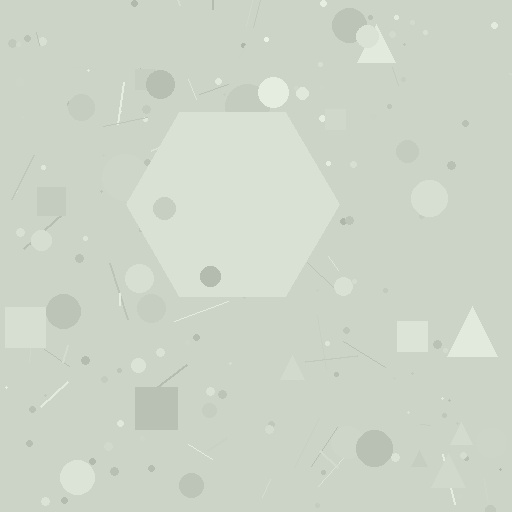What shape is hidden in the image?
A hexagon is hidden in the image.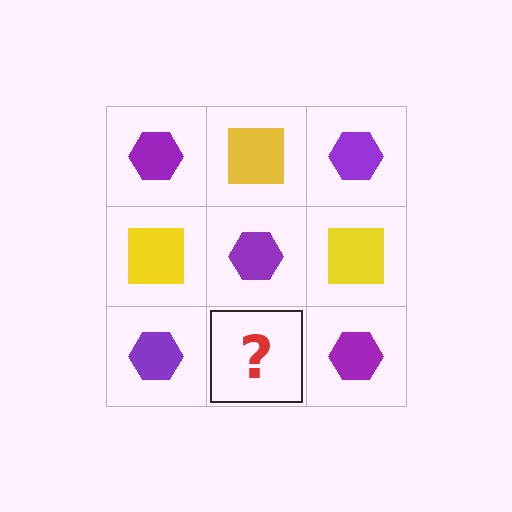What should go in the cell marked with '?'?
The missing cell should contain a yellow square.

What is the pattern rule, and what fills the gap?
The rule is that it alternates purple hexagon and yellow square in a checkerboard pattern. The gap should be filled with a yellow square.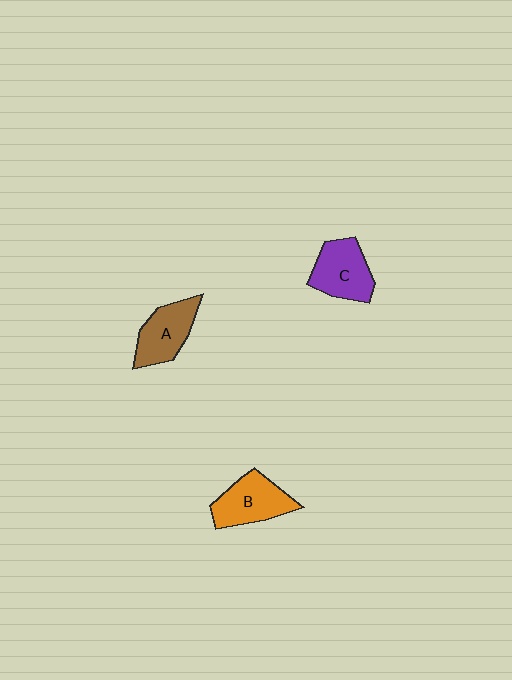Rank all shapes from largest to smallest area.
From largest to smallest: B (orange), C (purple), A (brown).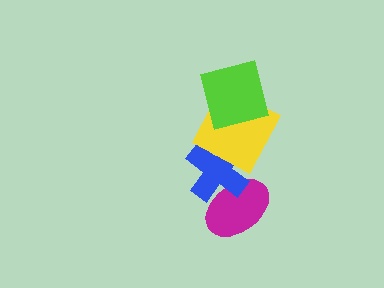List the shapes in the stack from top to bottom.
From top to bottom: the lime square, the yellow square, the blue cross, the magenta ellipse.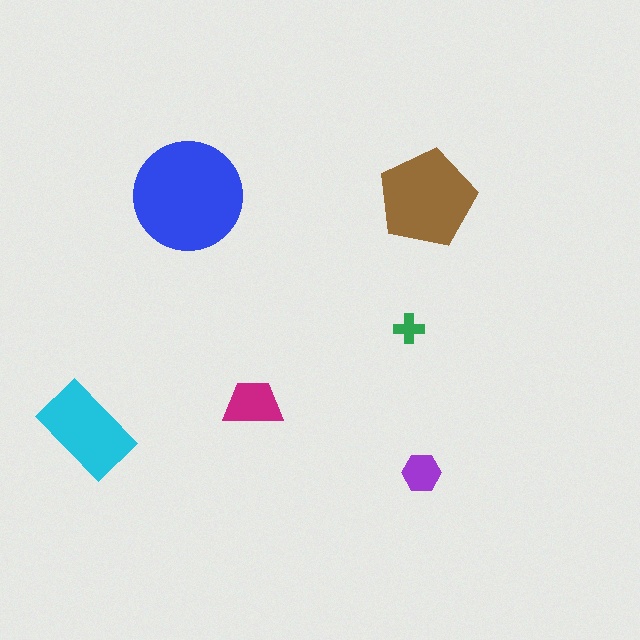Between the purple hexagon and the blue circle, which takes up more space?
The blue circle.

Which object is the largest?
The blue circle.